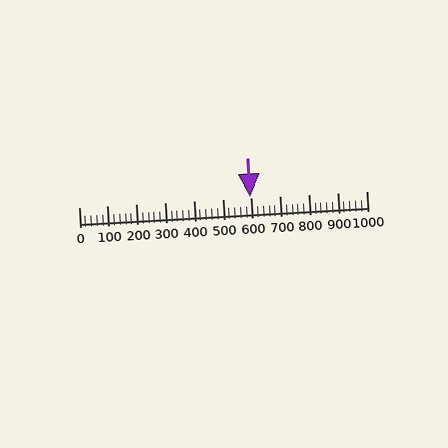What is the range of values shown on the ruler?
The ruler shows values from 0 to 1000.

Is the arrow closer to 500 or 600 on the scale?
The arrow is closer to 600.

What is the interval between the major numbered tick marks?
The major tick marks are spaced 100 units apart.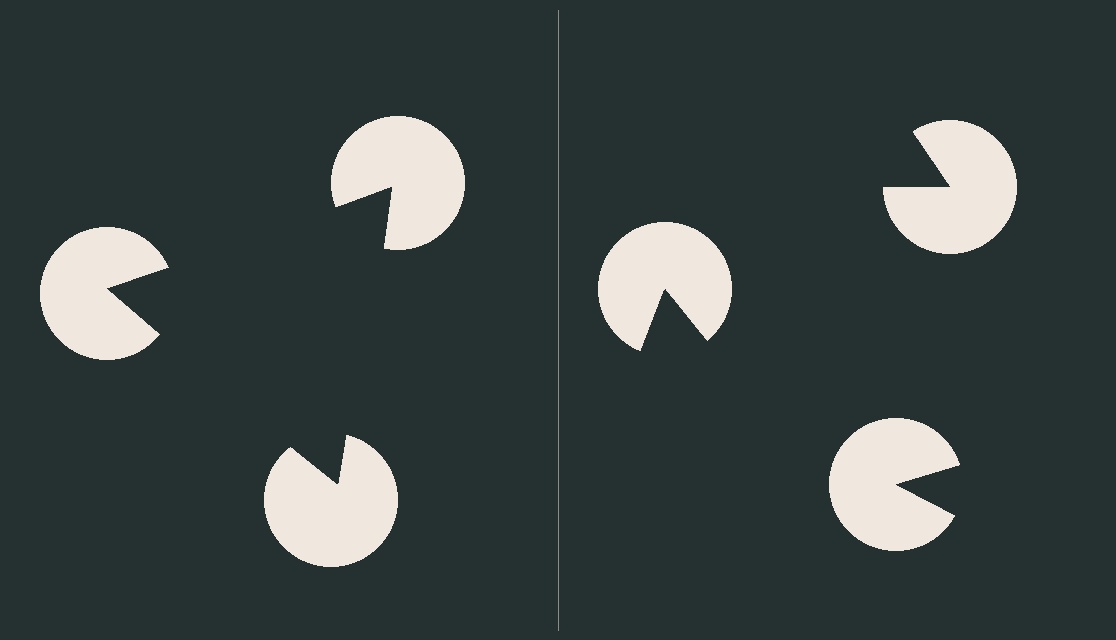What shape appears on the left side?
An illusory triangle.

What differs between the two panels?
The pac-man discs are positioned identically on both sides; only the wedge orientations differ. On the left they align to a triangle; on the right they are misaligned.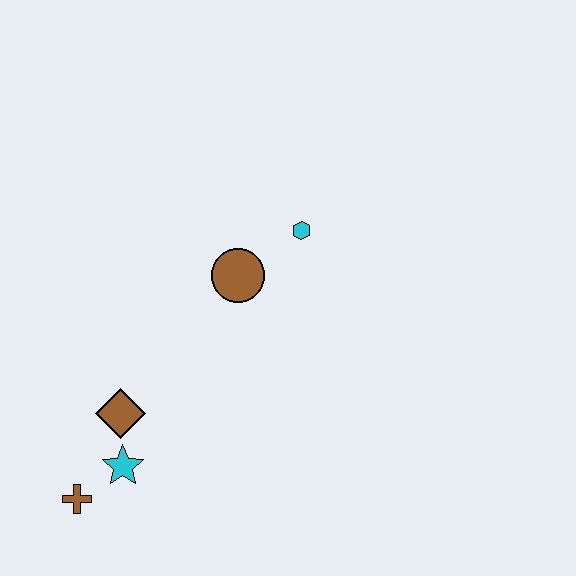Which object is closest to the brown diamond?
The cyan star is closest to the brown diamond.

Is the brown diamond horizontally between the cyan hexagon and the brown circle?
No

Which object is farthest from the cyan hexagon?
The brown cross is farthest from the cyan hexagon.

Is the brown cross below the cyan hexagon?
Yes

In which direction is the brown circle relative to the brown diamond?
The brown circle is above the brown diamond.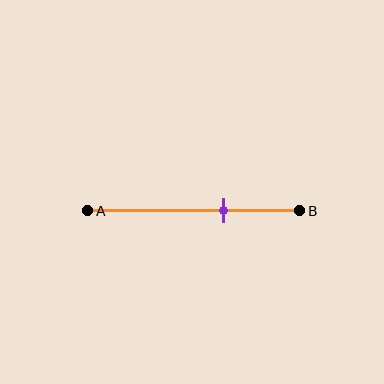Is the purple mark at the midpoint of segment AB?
No, the mark is at about 65% from A, not at the 50% midpoint.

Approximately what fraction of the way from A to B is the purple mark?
The purple mark is approximately 65% of the way from A to B.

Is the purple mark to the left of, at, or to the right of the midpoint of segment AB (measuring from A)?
The purple mark is to the right of the midpoint of segment AB.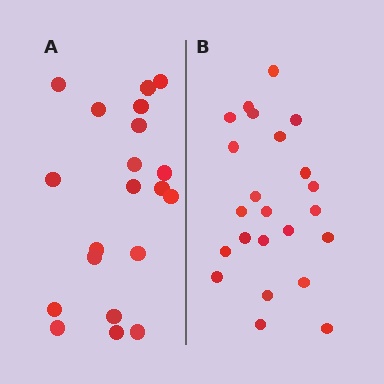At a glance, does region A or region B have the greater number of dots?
Region B (the right region) has more dots.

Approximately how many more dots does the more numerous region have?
Region B has just a few more — roughly 2 or 3 more dots than region A.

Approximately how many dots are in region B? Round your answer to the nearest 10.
About 20 dots. (The exact count is 23, which rounds to 20.)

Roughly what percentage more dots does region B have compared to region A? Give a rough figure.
About 15% more.